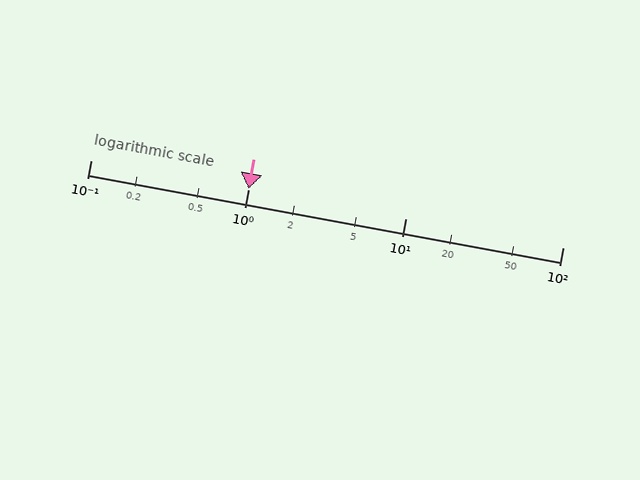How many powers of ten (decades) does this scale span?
The scale spans 3 decades, from 0.1 to 100.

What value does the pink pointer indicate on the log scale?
The pointer indicates approximately 1.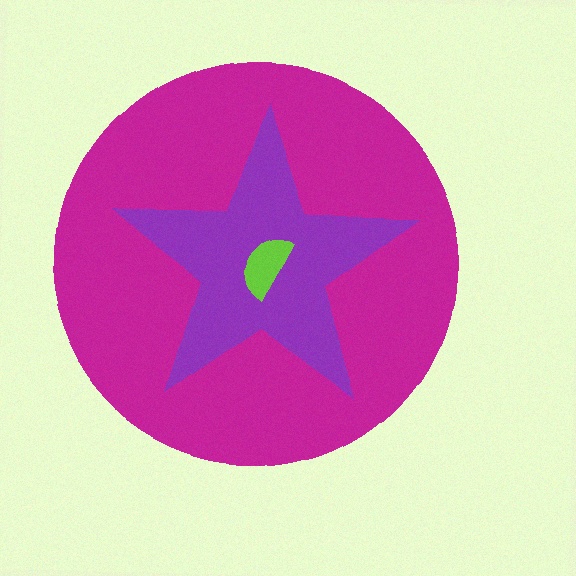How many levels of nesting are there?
3.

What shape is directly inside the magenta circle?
The purple star.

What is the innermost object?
The lime semicircle.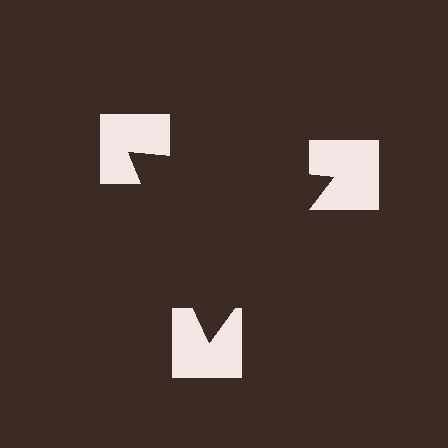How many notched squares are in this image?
There are 3 — one at each vertex of the illusory triangle.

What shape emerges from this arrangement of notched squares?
An illusory triangle — its edges are inferred from the aligned wedge cuts in the notched squares, not physically drawn.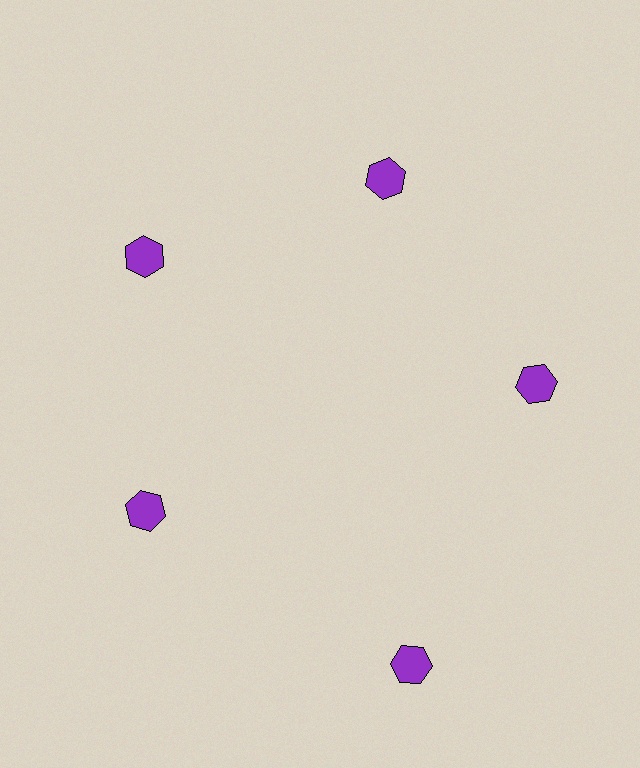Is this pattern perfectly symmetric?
No. The 5 purple hexagons are arranged in a ring, but one element near the 5 o'clock position is pushed outward from the center, breaking the 5-fold rotational symmetry.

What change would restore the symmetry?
The symmetry would be restored by moving it inward, back onto the ring so that all 5 hexagons sit at equal angles and equal distance from the center.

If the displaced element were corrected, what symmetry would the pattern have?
It would have 5-fold rotational symmetry — the pattern would map onto itself every 72 degrees.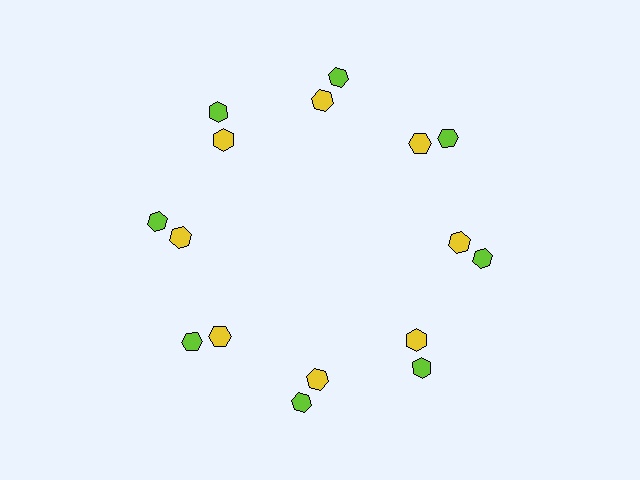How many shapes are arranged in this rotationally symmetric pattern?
There are 16 shapes, arranged in 8 groups of 2.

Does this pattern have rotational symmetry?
Yes, this pattern has 8-fold rotational symmetry. It looks the same after rotating 45 degrees around the center.